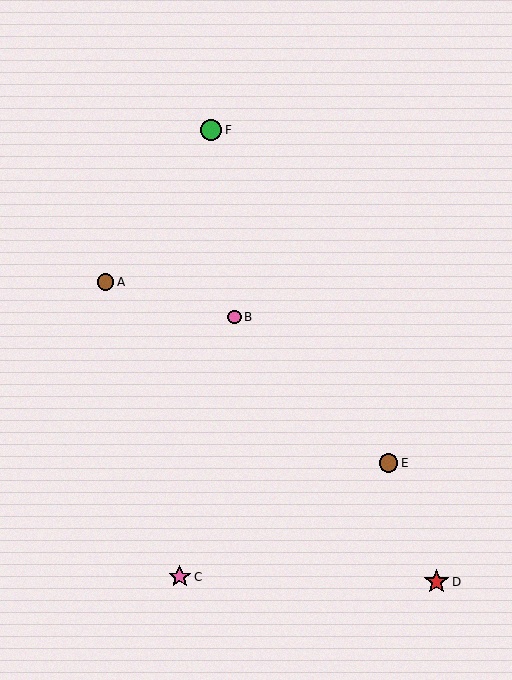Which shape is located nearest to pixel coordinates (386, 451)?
The brown circle (labeled E) at (389, 463) is nearest to that location.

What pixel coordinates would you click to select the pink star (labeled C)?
Click at (180, 577) to select the pink star C.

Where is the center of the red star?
The center of the red star is at (437, 582).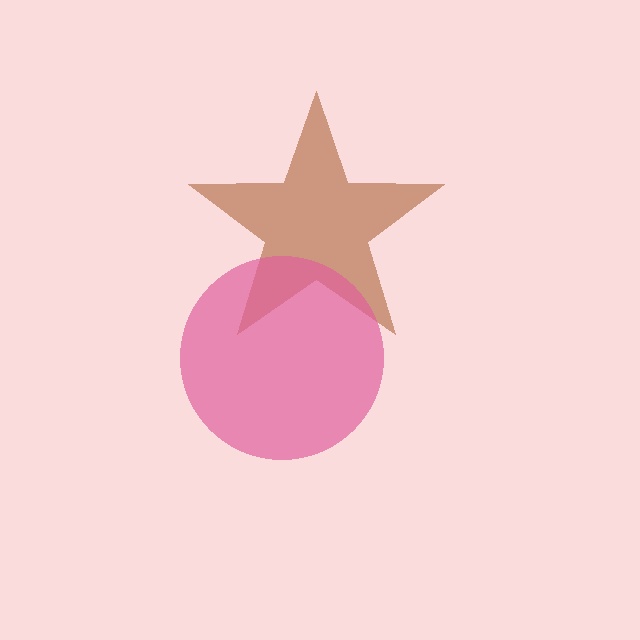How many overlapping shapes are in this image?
There are 2 overlapping shapes in the image.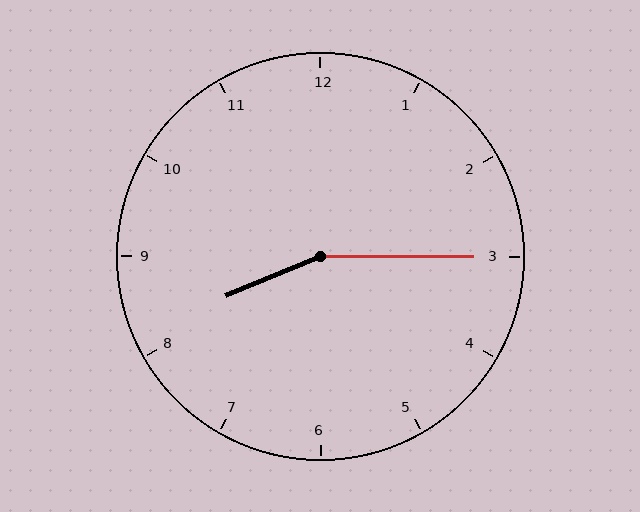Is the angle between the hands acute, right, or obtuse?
It is obtuse.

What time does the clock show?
8:15.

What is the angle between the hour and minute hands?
Approximately 158 degrees.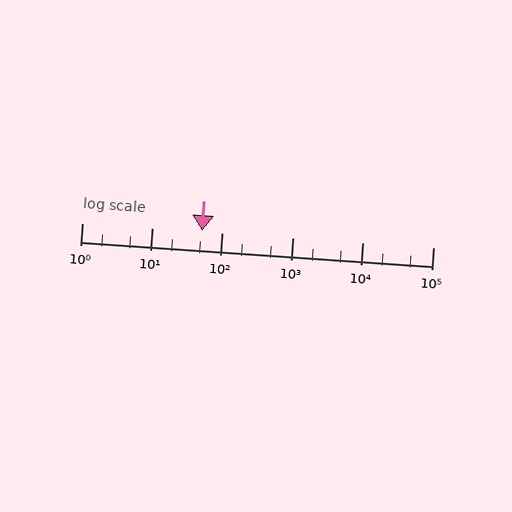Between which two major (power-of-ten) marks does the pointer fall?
The pointer is between 10 and 100.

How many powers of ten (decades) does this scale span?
The scale spans 5 decades, from 1 to 100000.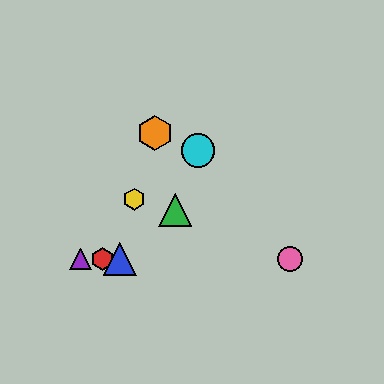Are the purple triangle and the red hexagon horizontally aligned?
Yes, both are at y≈259.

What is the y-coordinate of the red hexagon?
The red hexagon is at y≈259.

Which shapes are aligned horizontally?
The red hexagon, the blue triangle, the purple triangle, the pink circle are aligned horizontally.